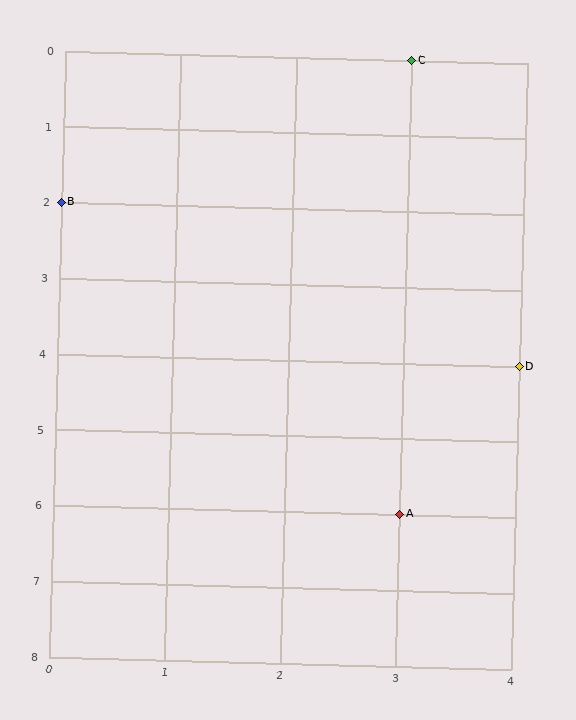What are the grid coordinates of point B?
Point B is at grid coordinates (0, 2).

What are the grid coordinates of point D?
Point D is at grid coordinates (4, 4).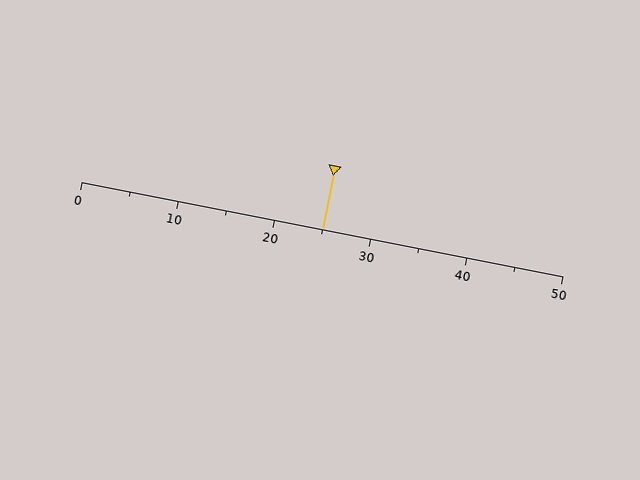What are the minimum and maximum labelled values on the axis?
The axis runs from 0 to 50.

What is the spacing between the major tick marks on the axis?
The major ticks are spaced 10 apart.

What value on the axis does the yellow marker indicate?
The marker indicates approximately 25.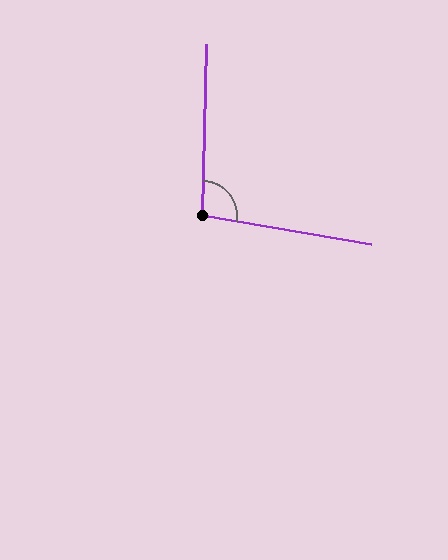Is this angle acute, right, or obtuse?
It is obtuse.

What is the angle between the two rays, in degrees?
Approximately 98 degrees.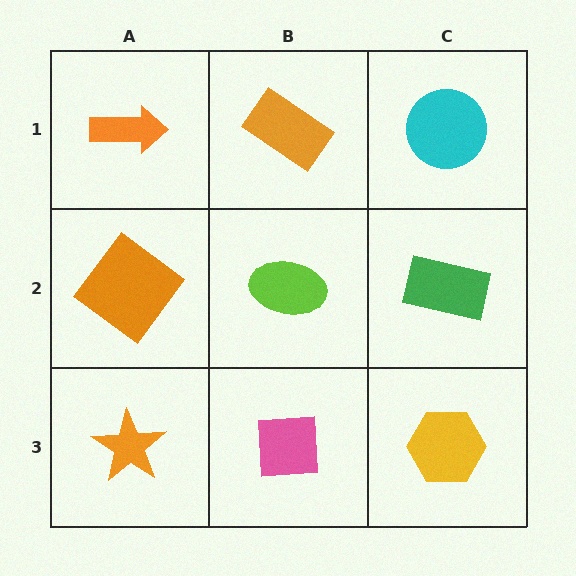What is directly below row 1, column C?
A green rectangle.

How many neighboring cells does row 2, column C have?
3.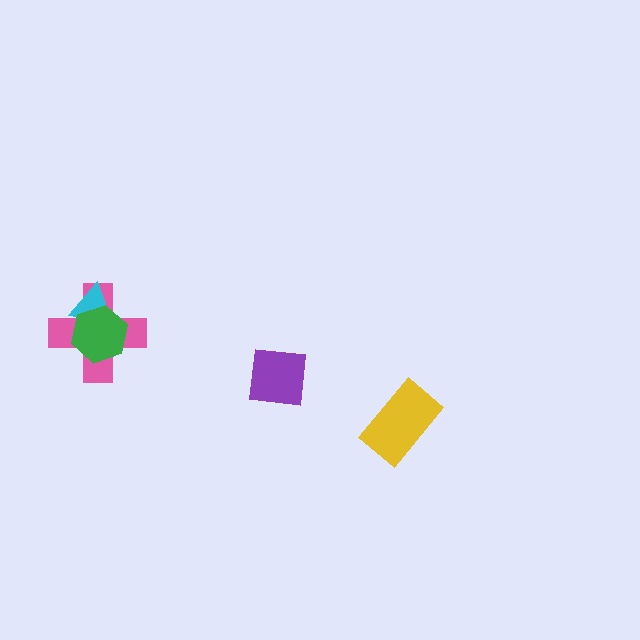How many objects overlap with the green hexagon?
2 objects overlap with the green hexagon.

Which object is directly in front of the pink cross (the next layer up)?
The cyan triangle is directly in front of the pink cross.